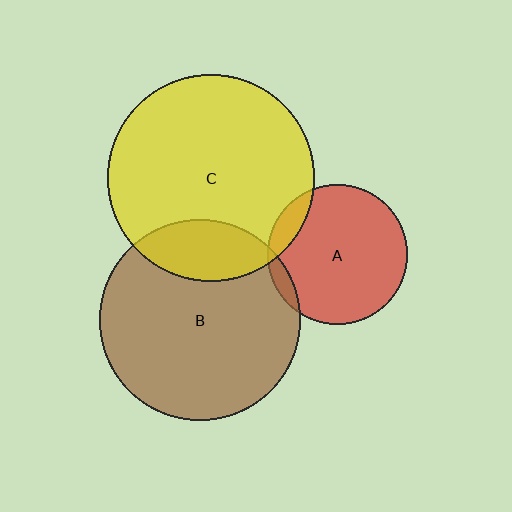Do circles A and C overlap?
Yes.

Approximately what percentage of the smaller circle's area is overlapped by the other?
Approximately 10%.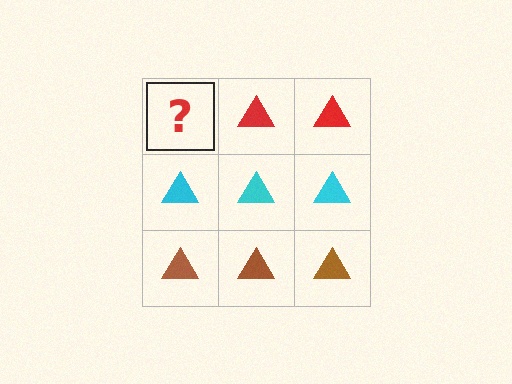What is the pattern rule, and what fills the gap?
The rule is that each row has a consistent color. The gap should be filled with a red triangle.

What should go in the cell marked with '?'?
The missing cell should contain a red triangle.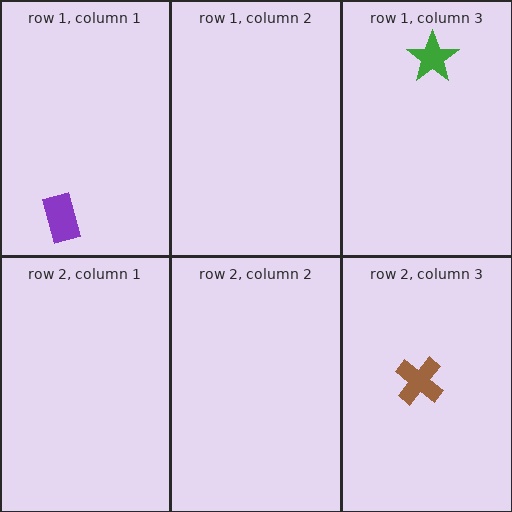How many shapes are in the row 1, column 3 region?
1.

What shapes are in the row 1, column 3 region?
The green star.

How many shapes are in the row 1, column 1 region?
1.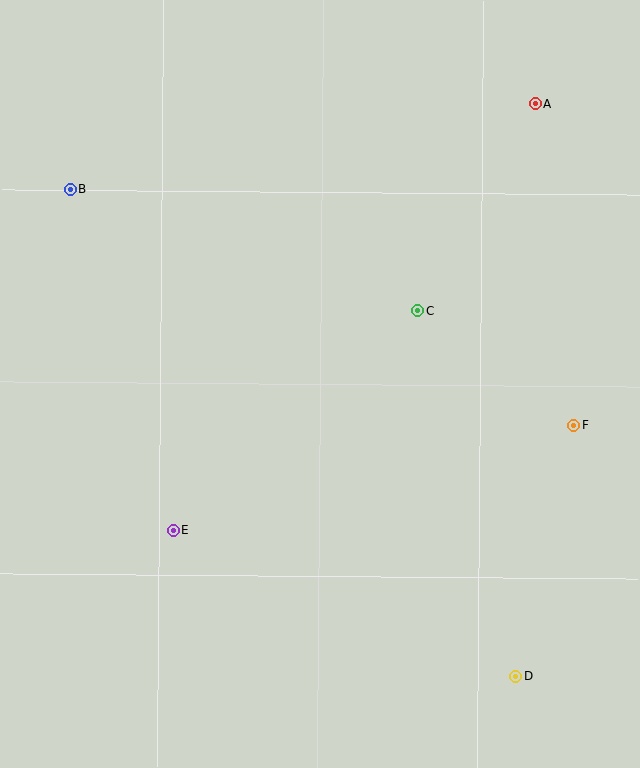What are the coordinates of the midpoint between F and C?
The midpoint between F and C is at (495, 368).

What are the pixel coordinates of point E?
Point E is at (173, 530).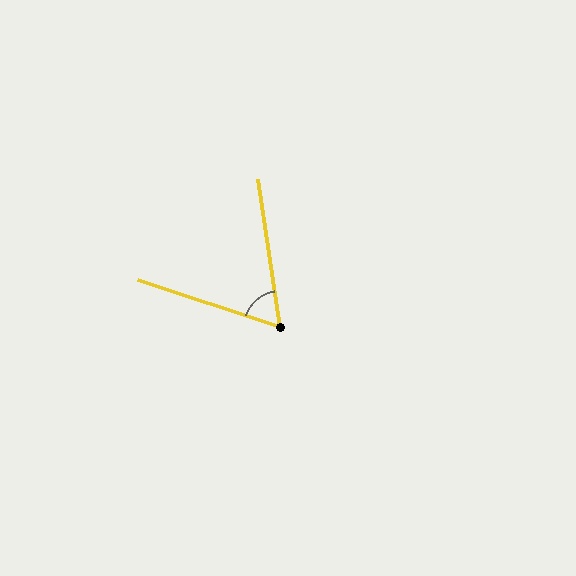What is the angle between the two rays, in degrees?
Approximately 63 degrees.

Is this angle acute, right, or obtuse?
It is acute.